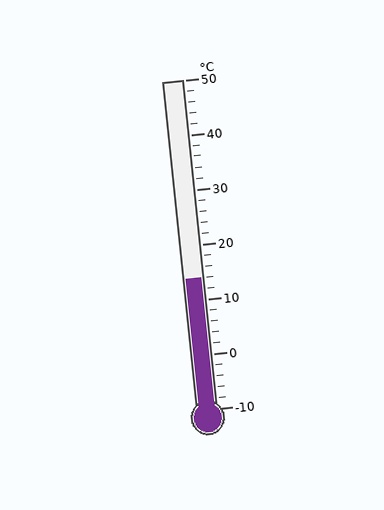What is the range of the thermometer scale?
The thermometer scale ranges from -10°C to 50°C.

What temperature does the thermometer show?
The thermometer shows approximately 14°C.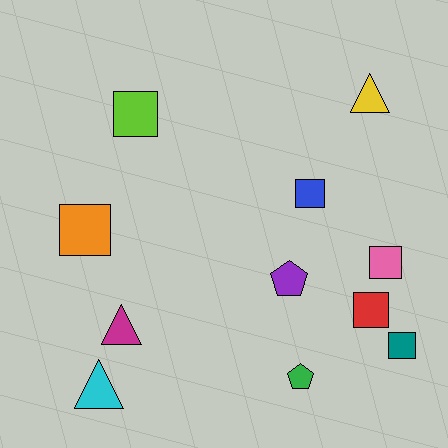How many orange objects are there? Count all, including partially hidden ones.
There is 1 orange object.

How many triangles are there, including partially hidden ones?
There are 3 triangles.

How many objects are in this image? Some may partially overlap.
There are 11 objects.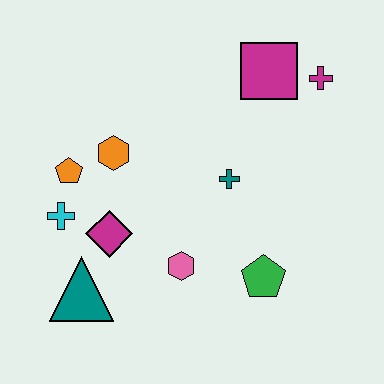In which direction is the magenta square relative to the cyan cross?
The magenta square is to the right of the cyan cross.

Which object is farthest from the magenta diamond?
The magenta cross is farthest from the magenta diamond.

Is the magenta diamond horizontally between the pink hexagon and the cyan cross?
Yes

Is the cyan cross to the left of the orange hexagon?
Yes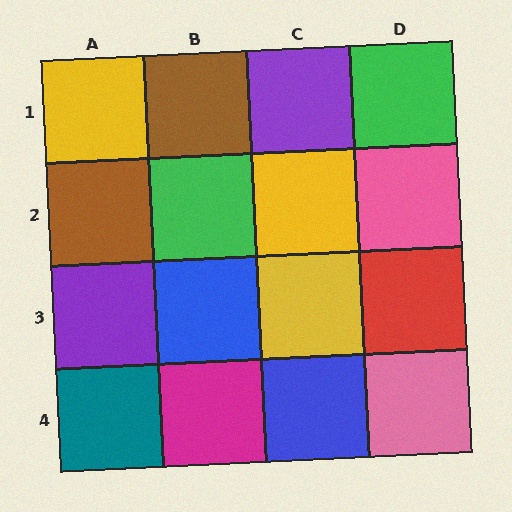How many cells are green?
2 cells are green.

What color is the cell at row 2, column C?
Yellow.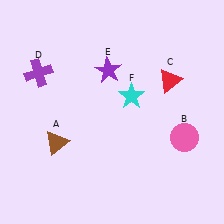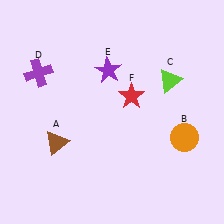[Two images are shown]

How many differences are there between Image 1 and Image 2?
There are 3 differences between the two images.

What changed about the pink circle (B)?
In Image 1, B is pink. In Image 2, it changed to orange.